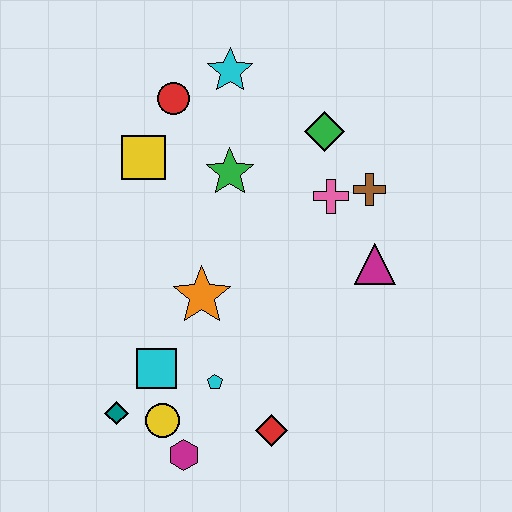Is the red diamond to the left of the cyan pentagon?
No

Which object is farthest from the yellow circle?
The cyan star is farthest from the yellow circle.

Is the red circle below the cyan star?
Yes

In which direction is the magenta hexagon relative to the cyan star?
The magenta hexagon is below the cyan star.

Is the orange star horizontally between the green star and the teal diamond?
Yes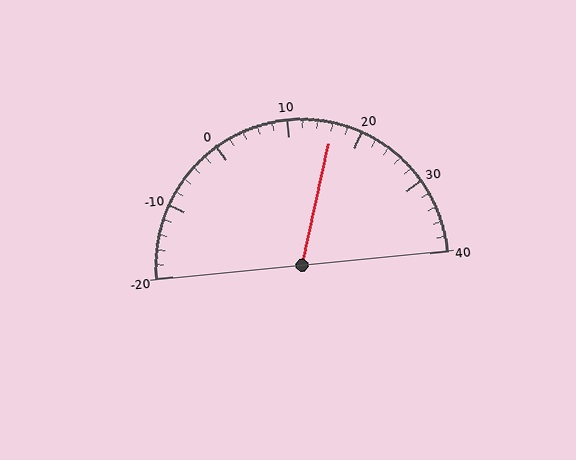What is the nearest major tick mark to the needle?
The nearest major tick mark is 20.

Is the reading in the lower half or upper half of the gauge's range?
The reading is in the upper half of the range (-20 to 40).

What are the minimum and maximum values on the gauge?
The gauge ranges from -20 to 40.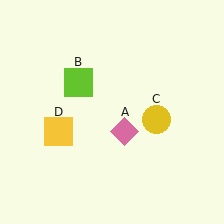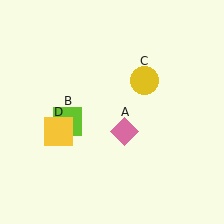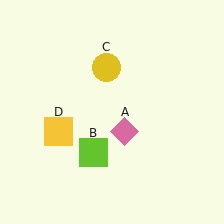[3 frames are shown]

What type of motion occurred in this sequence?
The lime square (object B), yellow circle (object C) rotated counterclockwise around the center of the scene.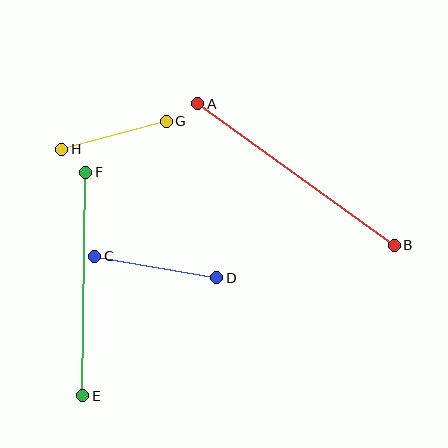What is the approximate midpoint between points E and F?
The midpoint is at approximately (84, 284) pixels.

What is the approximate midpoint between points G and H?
The midpoint is at approximately (114, 135) pixels.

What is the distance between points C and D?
The distance is approximately 124 pixels.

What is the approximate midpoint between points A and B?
The midpoint is at approximately (296, 175) pixels.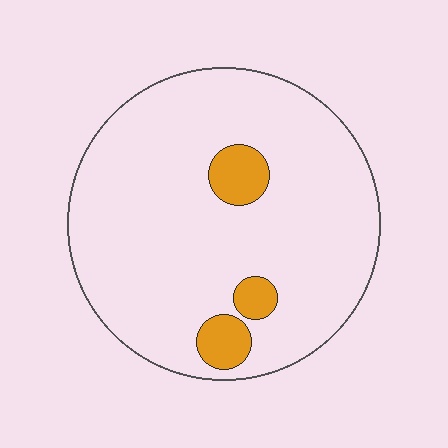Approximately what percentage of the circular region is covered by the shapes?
Approximately 10%.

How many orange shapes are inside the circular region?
3.